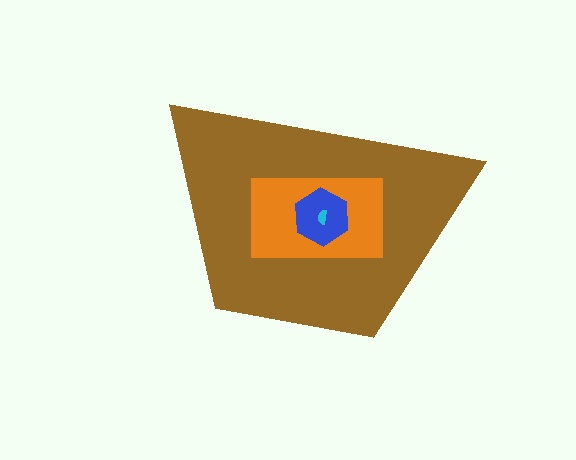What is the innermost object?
The cyan semicircle.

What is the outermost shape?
The brown trapezoid.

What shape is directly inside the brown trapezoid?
The orange rectangle.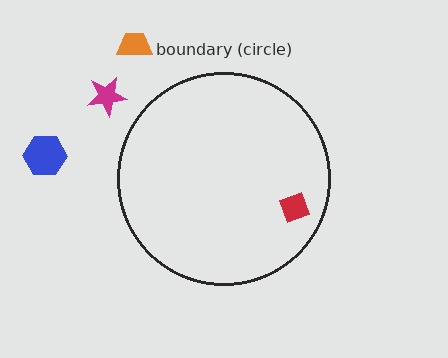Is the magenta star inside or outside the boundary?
Outside.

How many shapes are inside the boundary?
1 inside, 3 outside.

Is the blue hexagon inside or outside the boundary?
Outside.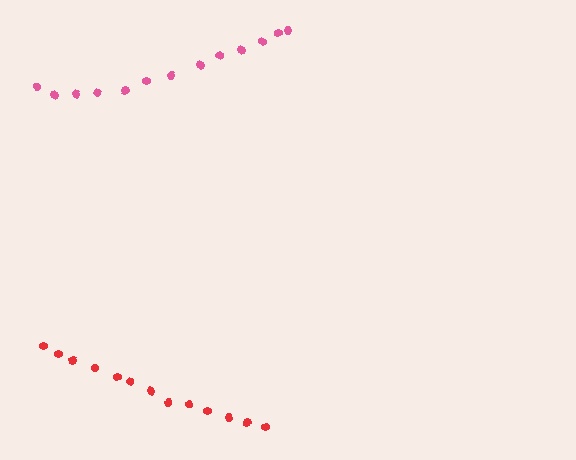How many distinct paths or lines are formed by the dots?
There are 2 distinct paths.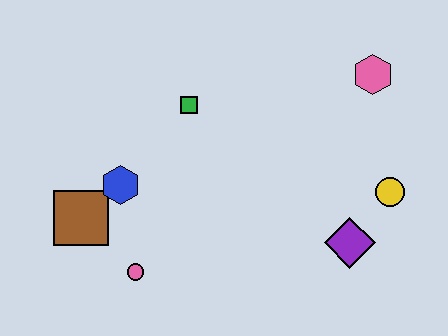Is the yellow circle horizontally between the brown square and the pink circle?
No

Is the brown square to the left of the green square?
Yes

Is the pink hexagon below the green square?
No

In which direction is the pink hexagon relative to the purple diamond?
The pink hexagon is above the purple diamond.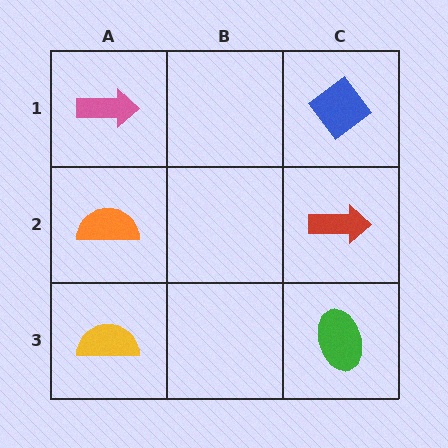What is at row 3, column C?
A green ellipse.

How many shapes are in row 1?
2 shapes.